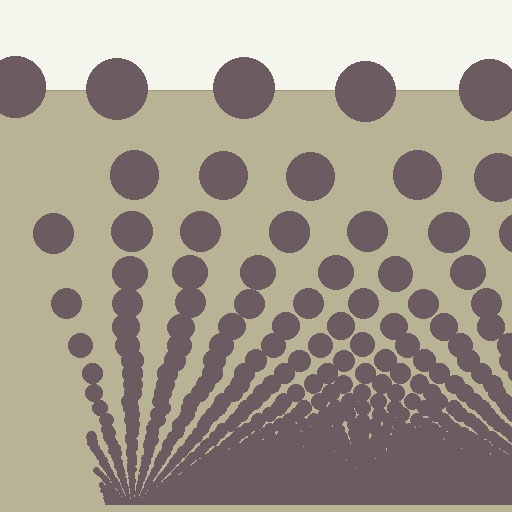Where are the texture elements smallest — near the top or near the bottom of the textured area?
Near the bottom.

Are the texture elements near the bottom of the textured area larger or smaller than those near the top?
Smaller. The gradient is inverted — elements near the bottom are smaller and denser.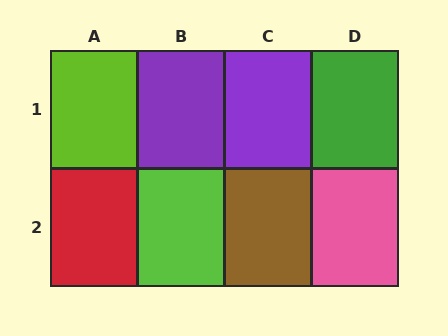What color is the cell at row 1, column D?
Green.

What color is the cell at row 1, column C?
Purple.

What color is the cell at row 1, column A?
Lime.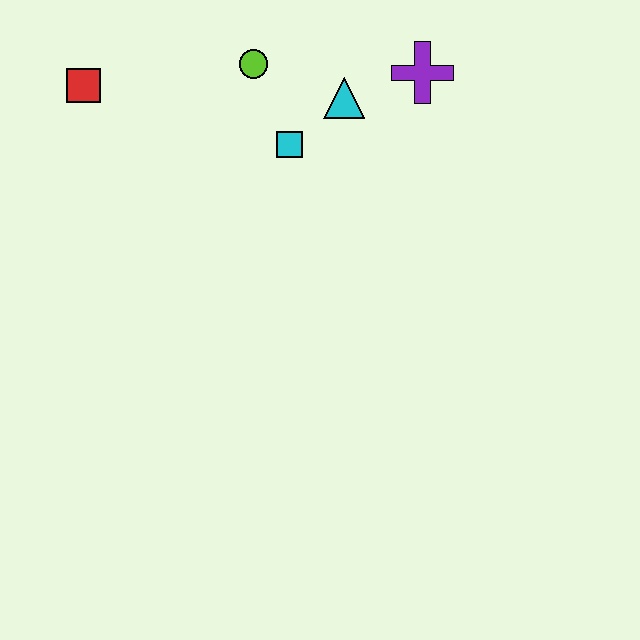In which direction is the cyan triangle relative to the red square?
The cyan triangle is to the right of the red square.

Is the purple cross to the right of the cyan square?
Yes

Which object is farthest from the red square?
The purple cross is farthest from the red square.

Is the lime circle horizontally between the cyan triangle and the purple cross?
No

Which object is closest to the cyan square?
The cyan triangle is closest to the cyan square.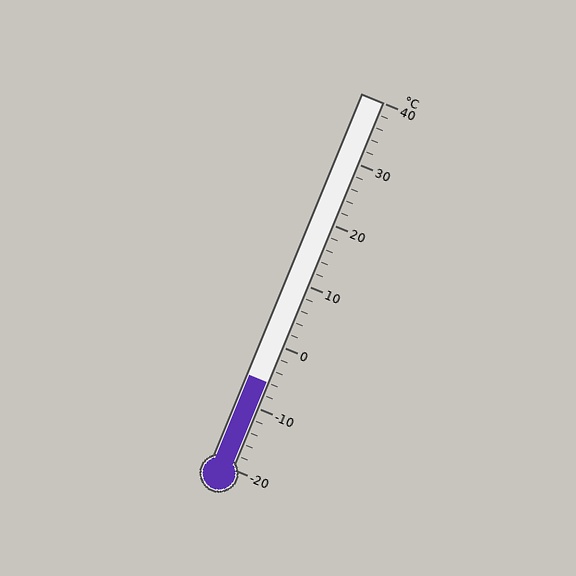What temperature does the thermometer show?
The thermometer shows approximately -6°C.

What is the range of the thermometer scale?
The thermometer scale ranges from -20°C to 40°C.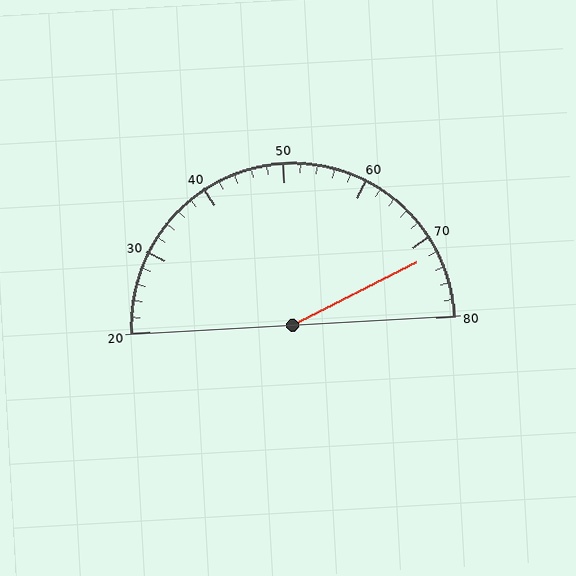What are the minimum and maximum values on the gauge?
The gauge ranges from 20 to 80.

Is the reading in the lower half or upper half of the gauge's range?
The reading is in the upper half of the range (20 to 80).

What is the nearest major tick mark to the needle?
The nearest major tick mark is 70.